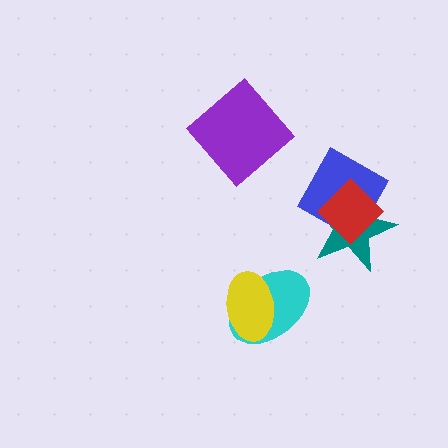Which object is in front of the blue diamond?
The red diamond is in front of the blue diamond.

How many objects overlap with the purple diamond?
0 objects overlap with the purple diamond.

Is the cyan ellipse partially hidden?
Yes, it is partially covered by another shape.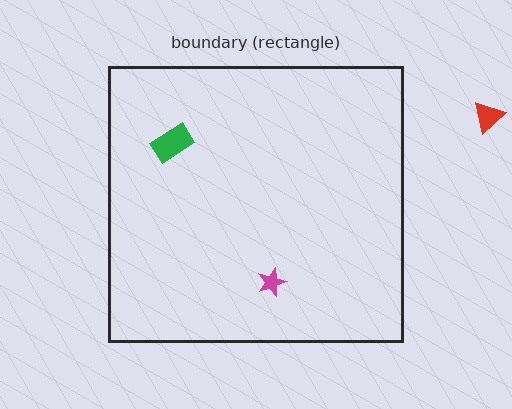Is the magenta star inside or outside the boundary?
Inside.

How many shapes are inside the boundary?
2 inside, 1 outside.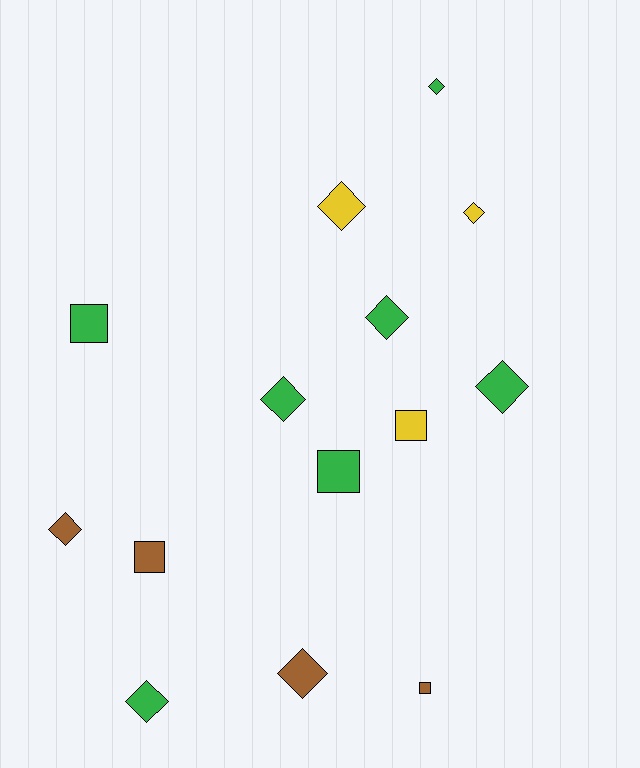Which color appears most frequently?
Green, with 7 objects.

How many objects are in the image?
There are 14 objects.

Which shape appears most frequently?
Diamond, with 9 objects.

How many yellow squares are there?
There is 1 yellow square.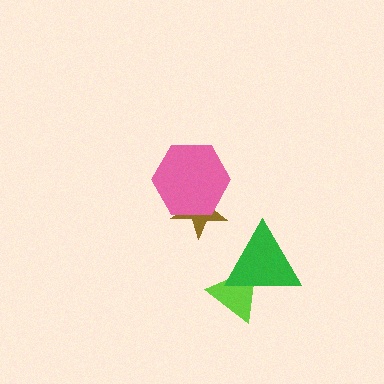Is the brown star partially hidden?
Yes, it is partially covered by another shape.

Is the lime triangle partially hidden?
Yes, it is partially covered by another shape.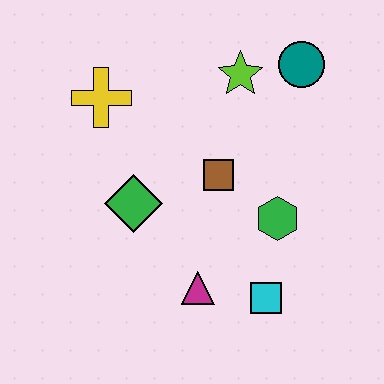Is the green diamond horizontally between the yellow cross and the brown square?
Yes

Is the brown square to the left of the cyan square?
Yes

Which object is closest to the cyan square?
The magenta triangle is closest to the cyan square.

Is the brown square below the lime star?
Yes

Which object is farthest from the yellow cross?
The cyan square is farthest from the yellow cross.